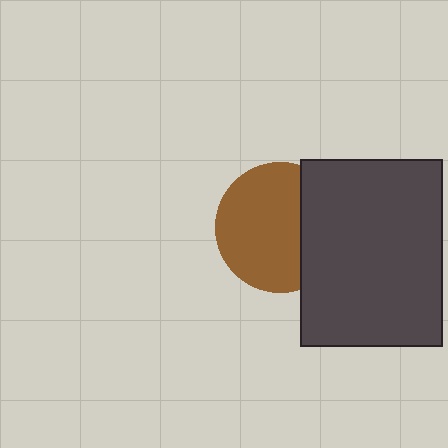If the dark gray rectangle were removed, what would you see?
You would see the complete brown circle.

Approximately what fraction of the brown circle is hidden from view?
Roughly 32% of the brown circle is hidden behind the dark gray rectangle.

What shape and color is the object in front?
The object in front is a dark gray rectangle.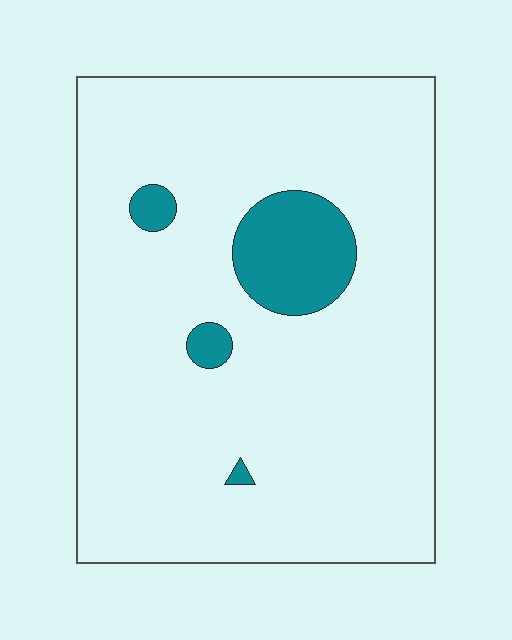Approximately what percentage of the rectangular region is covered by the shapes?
Approximately 10%.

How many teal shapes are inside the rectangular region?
4.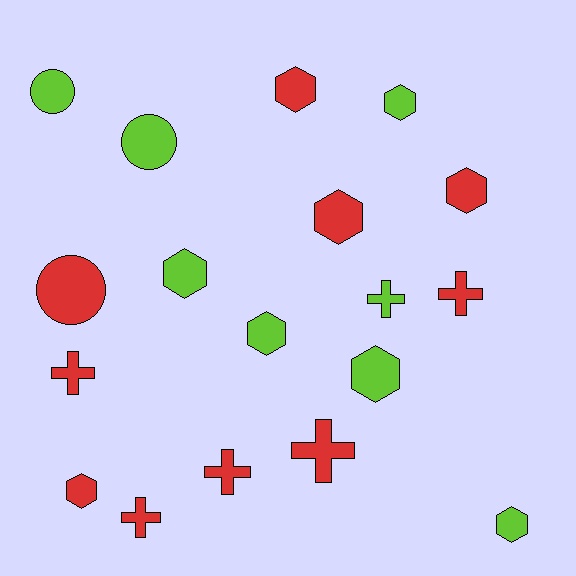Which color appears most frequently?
Red, with 10 objects.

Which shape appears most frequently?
Hexagon, with 9 objects.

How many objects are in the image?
There are 18 objects.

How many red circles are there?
There is 1 red circle.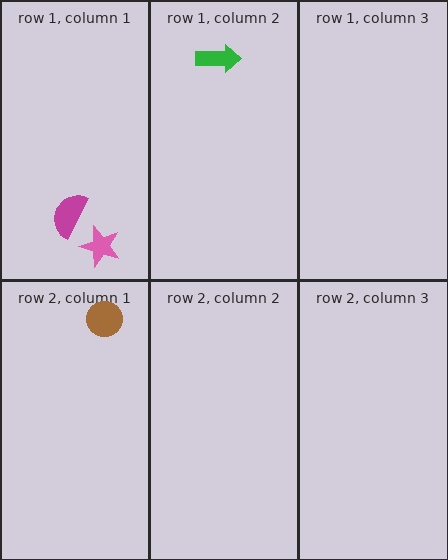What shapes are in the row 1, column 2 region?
The green arrow.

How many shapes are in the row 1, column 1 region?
2.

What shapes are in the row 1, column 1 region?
The magenta semicircle, the pink star.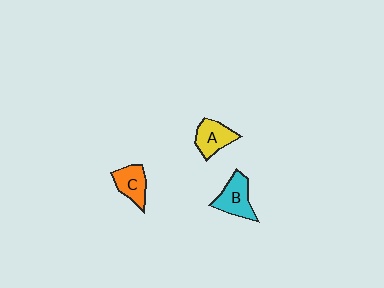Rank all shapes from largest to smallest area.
From largest to smallest: B (cyan), A (yellow), C (orange).